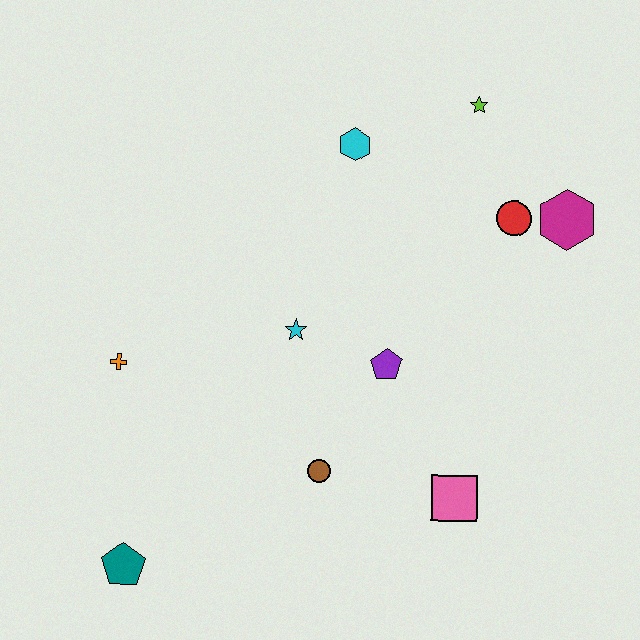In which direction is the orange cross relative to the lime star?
The orange cross is to the left of the lime star.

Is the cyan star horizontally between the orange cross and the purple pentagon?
Yes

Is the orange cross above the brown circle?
Yes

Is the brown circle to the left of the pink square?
Yes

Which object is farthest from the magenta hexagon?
The teal pentagon is farthest from the magenta hexagon.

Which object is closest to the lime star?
The red circle is closest to the lime star.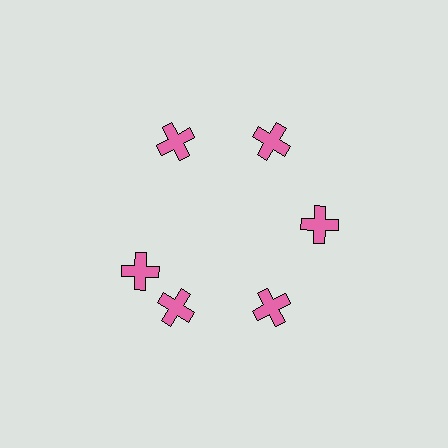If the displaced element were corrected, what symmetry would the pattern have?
It would have 6-fold rotational symmetry — the pattern would map onto itself every 60 degrees.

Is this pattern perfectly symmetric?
No. The 6 pink crosses are arranged in a ring, but one element near the 9 o'clock position is rotated out of alignment along the ring, breaking the 6-fold rotational symmetry.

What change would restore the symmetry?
The symmetry would be restored by rotating it back into even spacing with its neighbors so that all 6 crosses sit at equal angles and equal distance from the center.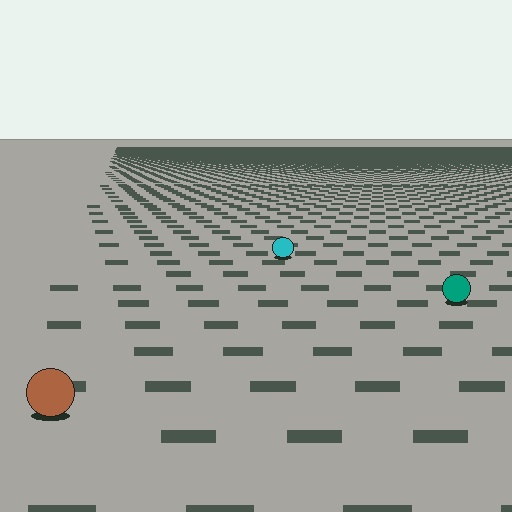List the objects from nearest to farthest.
From nearest to farthest: the brown circle, the teal circle, the cyan circle.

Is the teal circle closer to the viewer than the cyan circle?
Yes. The teal circle is closer — you can tell from the texture gradient: the ground texture is coarser near it.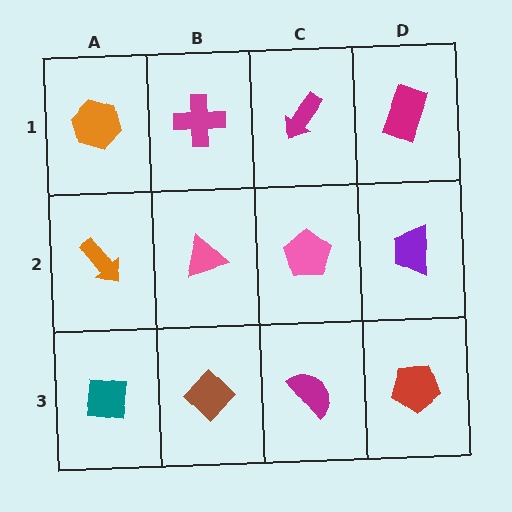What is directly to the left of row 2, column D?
A pink pentagon.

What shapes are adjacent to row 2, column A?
An orange hexagon (row 1, column A), a teal square (row 3, column A), a pink triangle (row 2, column B).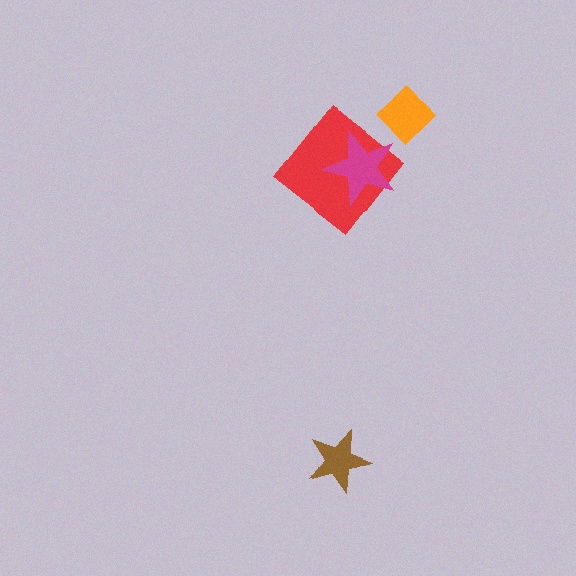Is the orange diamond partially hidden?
No, no other shape covers it.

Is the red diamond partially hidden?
Yes, it is partially covered by another shape.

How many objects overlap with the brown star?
0 objects overlap with the brown star.